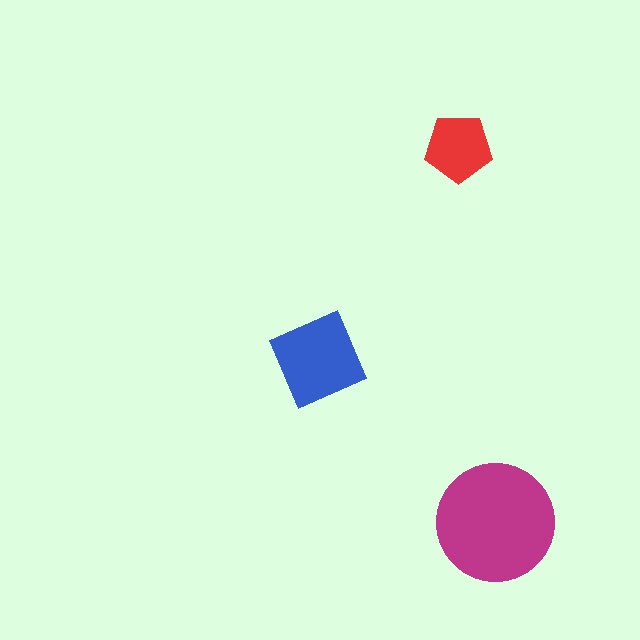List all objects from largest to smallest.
The magenta circle, the blue diamond, the red pentagon.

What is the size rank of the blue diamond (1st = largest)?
2nd.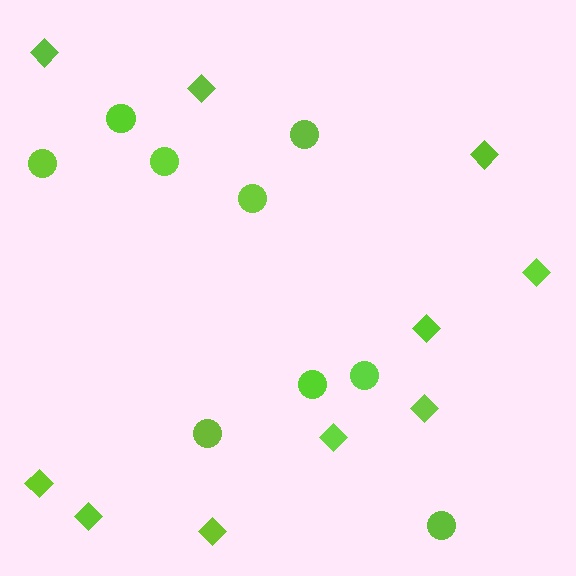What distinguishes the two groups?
There are 2 groups: one group of circles (9) and one group of diamonds (10).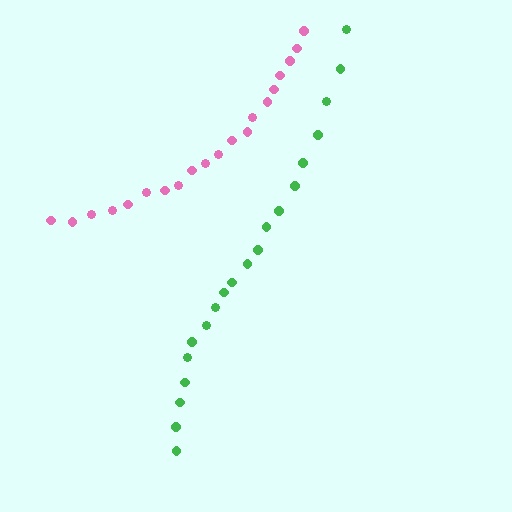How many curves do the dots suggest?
There are 2 distinct paths.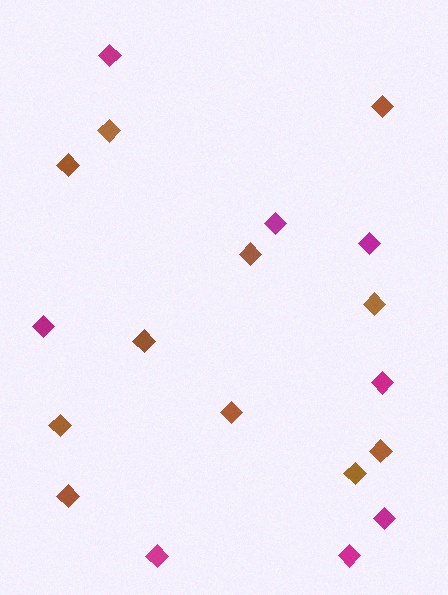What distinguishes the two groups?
There are 2 groups: one group of magenta diamonds (8) and one group of brown diamonds (11).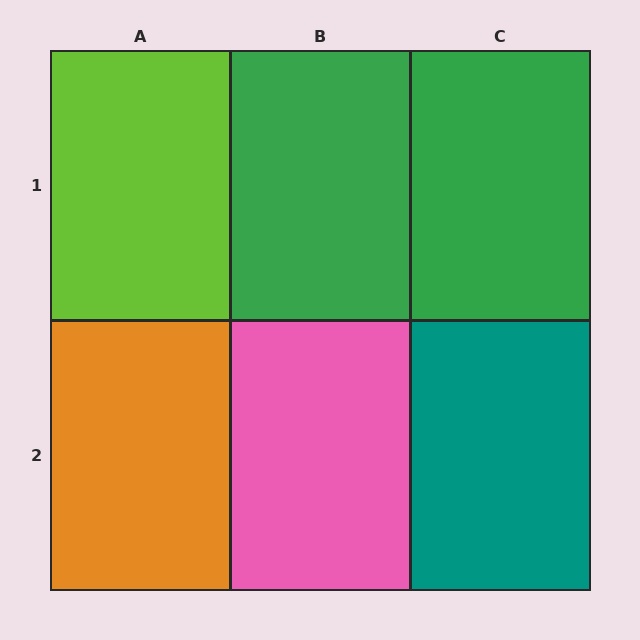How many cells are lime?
1 cell is lime.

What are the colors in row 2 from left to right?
Orange, pink, teal.